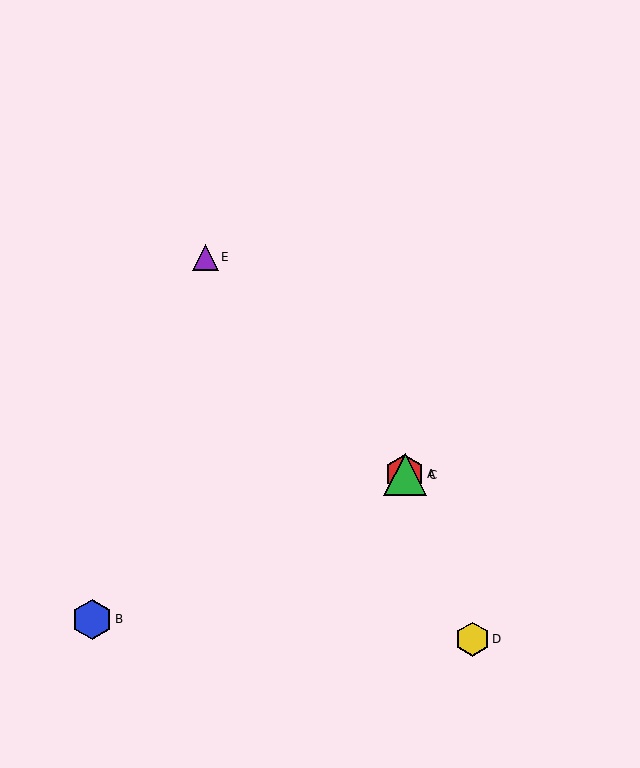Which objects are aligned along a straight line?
Objects A, C, E are aligned along a straight line.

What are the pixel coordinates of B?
Object B is at (92, 619).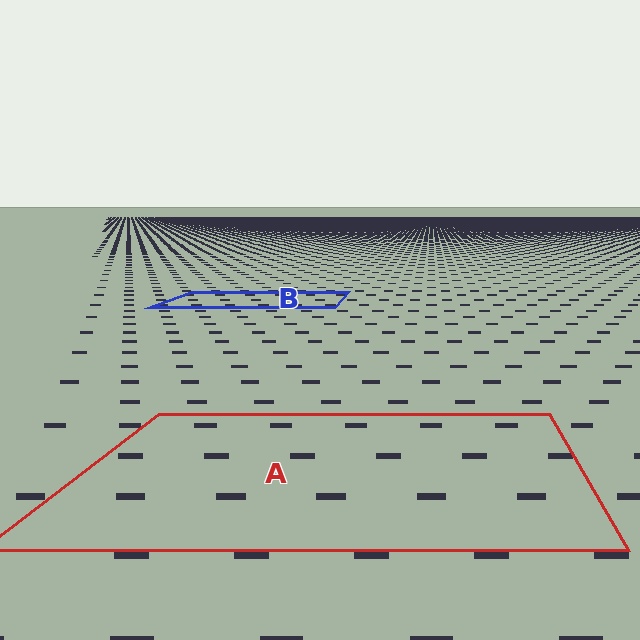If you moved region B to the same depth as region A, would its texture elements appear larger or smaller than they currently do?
They would appear larger. At a closer depth, the same texture elements are projected at a bigger on-screen size.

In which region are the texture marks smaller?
The texture marks are smaller in region B, because it is farther away.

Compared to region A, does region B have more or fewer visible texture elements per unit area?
Region B has more texture elements per unit area — they are packed more densely because it is farther away.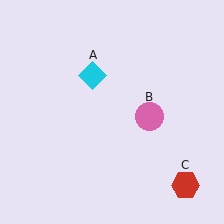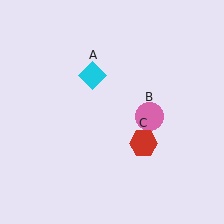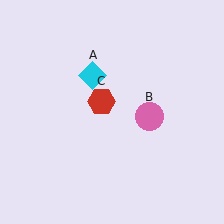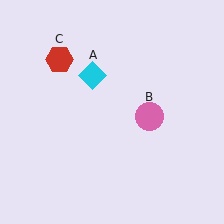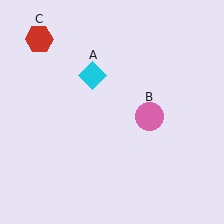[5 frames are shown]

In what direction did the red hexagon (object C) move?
The red hexagon (object C) moved up and to the left.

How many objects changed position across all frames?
1 object changed position: red hexagon (object C).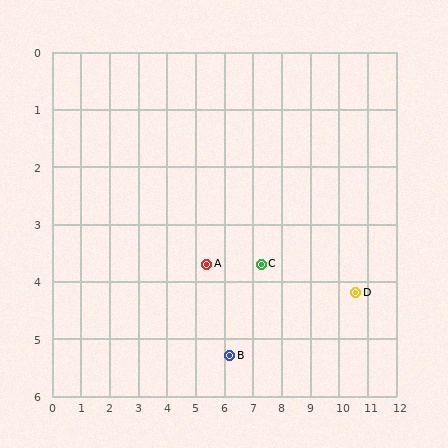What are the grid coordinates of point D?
Point D is at approximately (10.6, 4.2).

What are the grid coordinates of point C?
Point C is at approximately (7.3, 3.7).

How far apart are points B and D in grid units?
Points B and D are about 4.5 grid units apart.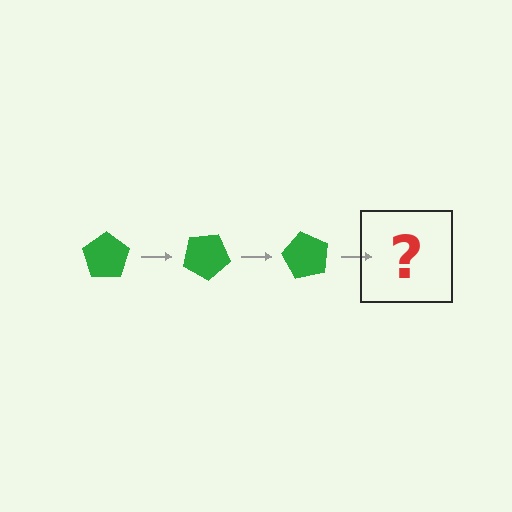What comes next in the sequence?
The next element should be a green pentagon rotated 90 degrees.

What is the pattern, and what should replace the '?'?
The pattern is that the pentagon rotates 30 degrees each step. The '?' should be a green pentagon rotated 90 degrees.